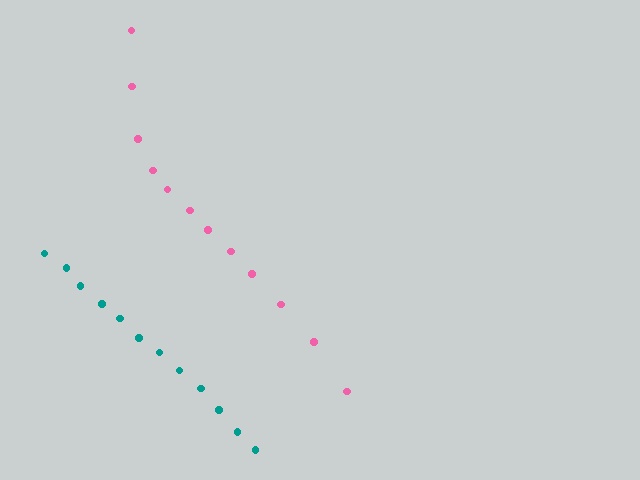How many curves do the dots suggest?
There are 2 distinct paths.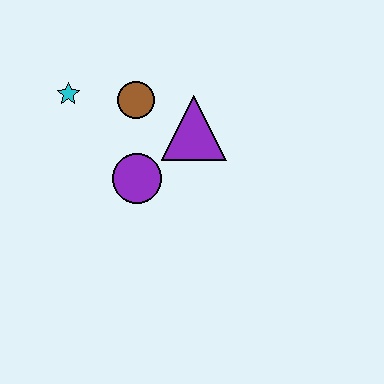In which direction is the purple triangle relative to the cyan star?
The purple triangle is to the right of the cyan star.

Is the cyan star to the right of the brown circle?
No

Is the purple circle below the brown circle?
Yes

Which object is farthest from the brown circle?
The purple circle is farthest from the brown circle.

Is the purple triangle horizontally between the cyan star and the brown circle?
No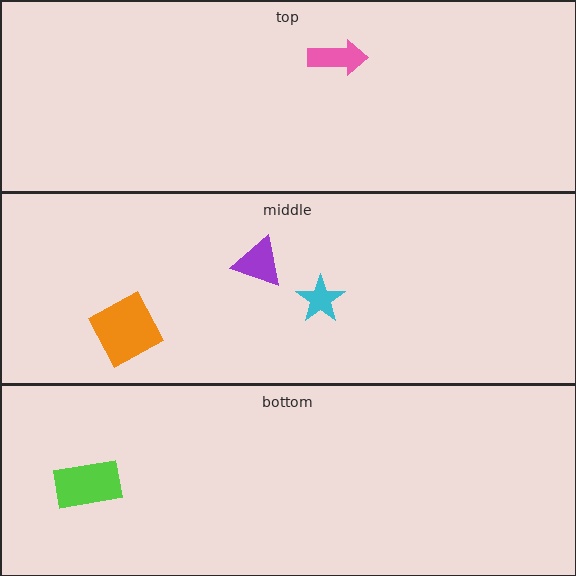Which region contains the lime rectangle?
The bottom region.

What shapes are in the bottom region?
The lime rectangle.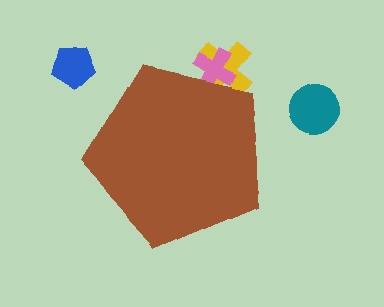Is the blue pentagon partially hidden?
No, the blue pentagon is fully visible.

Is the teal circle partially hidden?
No, the teal circle is fully visible.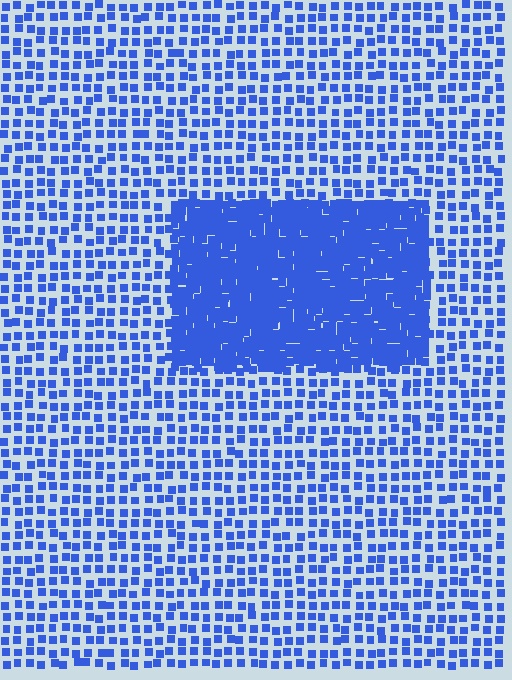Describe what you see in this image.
The image contains small blue elements arranged at two different densities. A rectangle-shaped region is visible where the elements are more densely packed than the surrounding area.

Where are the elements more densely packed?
The elements are more densely packed inside the rectangle boundary.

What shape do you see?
I see a rectangle.